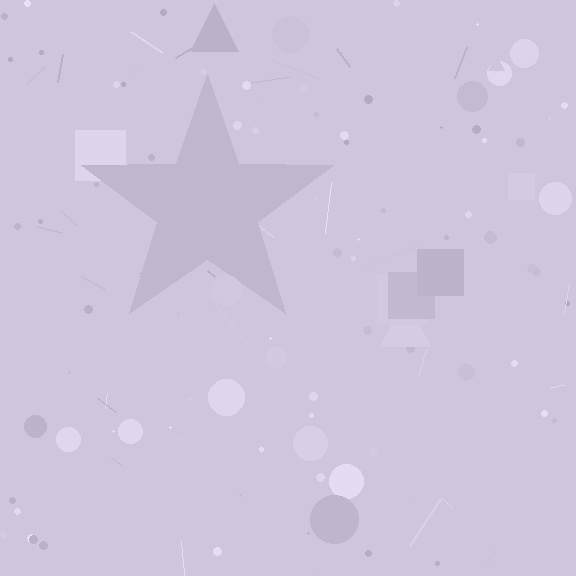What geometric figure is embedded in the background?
A star is embedded in the background.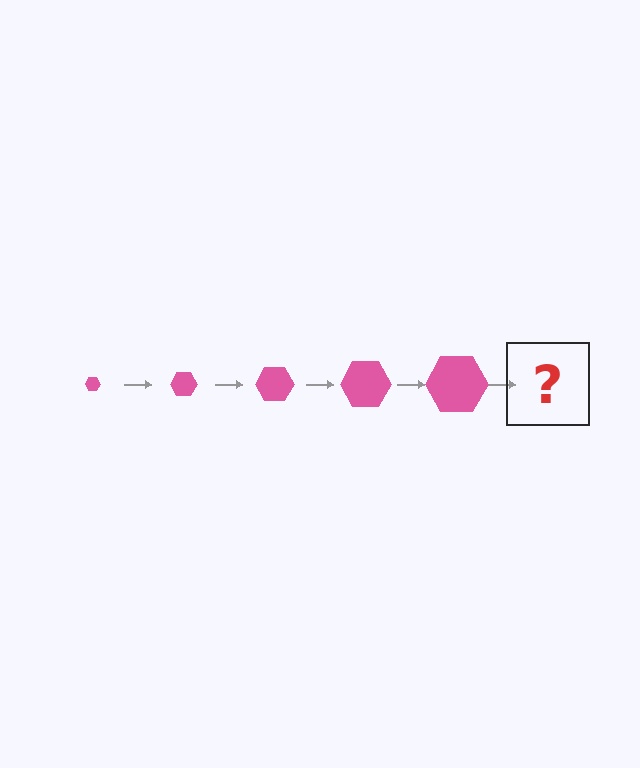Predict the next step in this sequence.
The next step is a pink hexagon, larger than the previous one.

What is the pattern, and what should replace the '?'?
The pattern is that the hexagon gets progressively larger each step. The '?' should be a pink hexagon, larger than the previous one.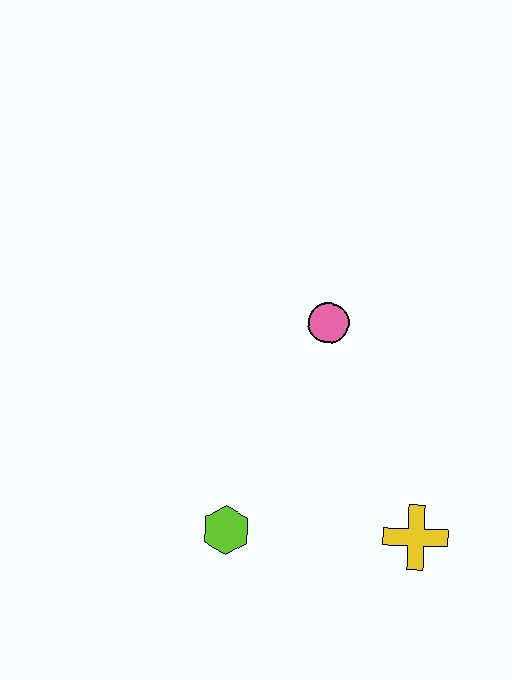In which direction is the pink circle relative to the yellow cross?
The pink circle is above the yellow cross.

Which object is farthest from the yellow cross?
The pink circle is farthest from the yellow cross.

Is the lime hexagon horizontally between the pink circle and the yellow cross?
No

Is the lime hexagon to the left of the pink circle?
Yes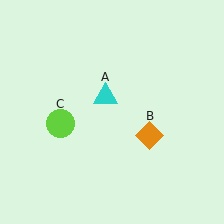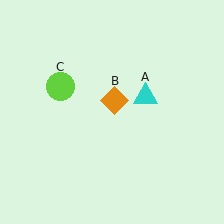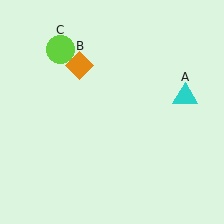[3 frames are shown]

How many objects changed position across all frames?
3 objects changed position: cyan triangle (object A), orange diamond (object B), lime circle (object C).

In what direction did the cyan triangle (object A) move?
The cyan triangle (object A) moved right.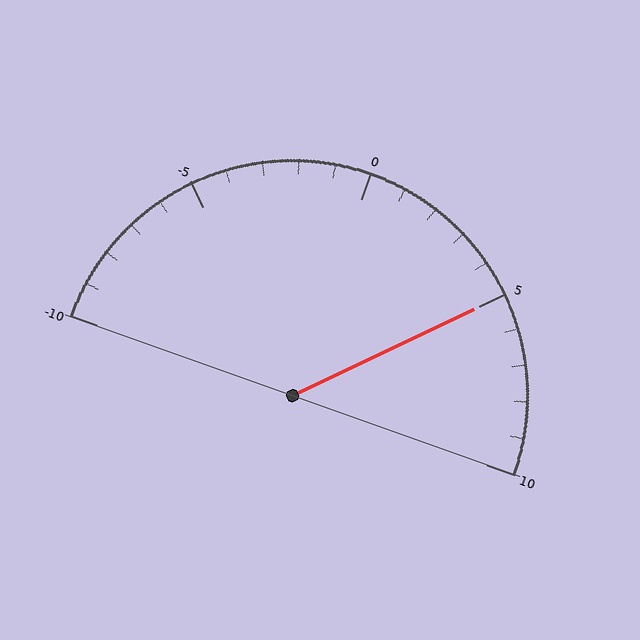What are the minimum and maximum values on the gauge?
The gauge ranges from -10 to 10.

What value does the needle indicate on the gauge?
The needle indicates approximately 5.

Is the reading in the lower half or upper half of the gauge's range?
The reading is in the upper half of the range (-10 to 10).